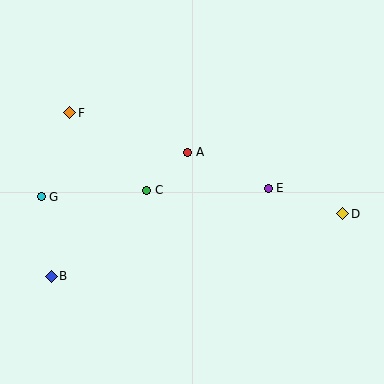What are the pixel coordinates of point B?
Point B is at (51, 276).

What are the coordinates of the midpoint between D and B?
The midpoint between D and B is at (197, 245).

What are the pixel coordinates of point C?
Point C is at (147, 190).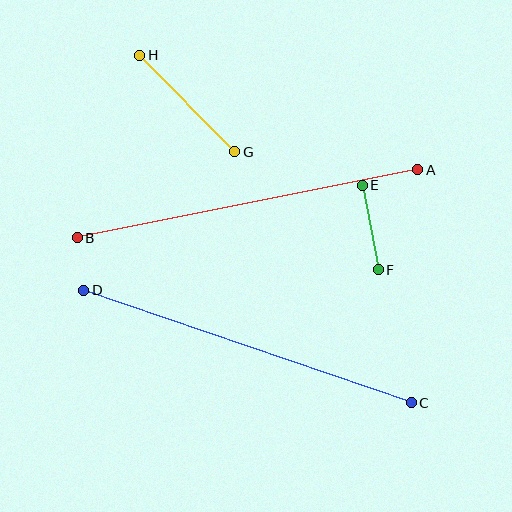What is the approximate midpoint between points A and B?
The midpoint is at approximately (248, 204) pixels.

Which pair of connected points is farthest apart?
Points A and B are farthest apart.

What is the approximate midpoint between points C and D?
The midpoint is at approximately (248, 346) pixels.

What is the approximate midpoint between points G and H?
The midpoint is at approximately (187, 103) pixels.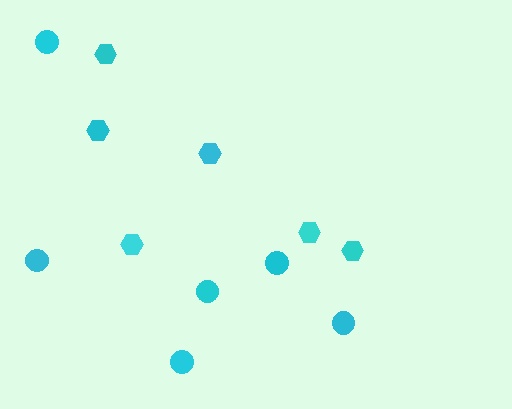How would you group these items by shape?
There are 2 groups: one group of circles (6) and one group of hexagons (6).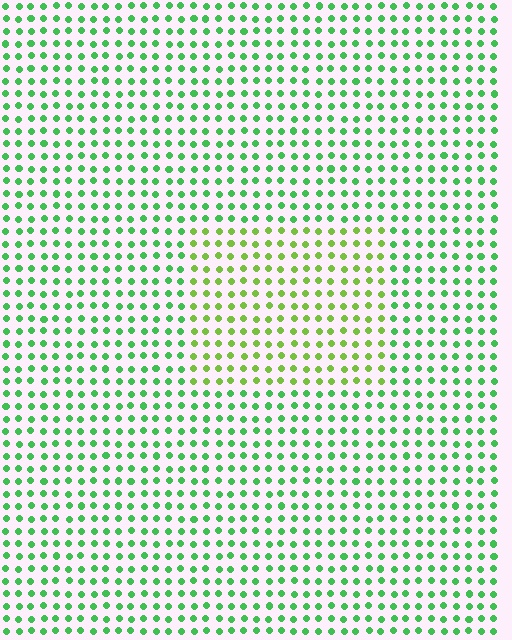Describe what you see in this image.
The image is filled with small green elements in a uniform arrangement. A rectangle-shaped region is visible where the elements are tinted to a slightly different hue, forming a subtle color boundary.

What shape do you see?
I see a rectangle.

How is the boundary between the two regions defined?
The boundary is defined purely by a slight shift in hue (about 34 degrees). Spacing, size, and orientation are identical on both sides.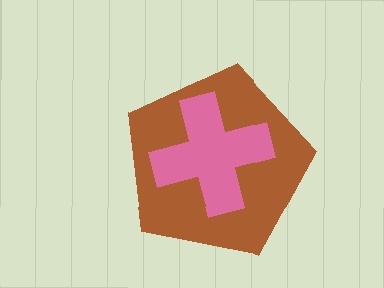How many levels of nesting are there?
2.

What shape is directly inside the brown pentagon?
The pink cross.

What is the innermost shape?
The pink cross.